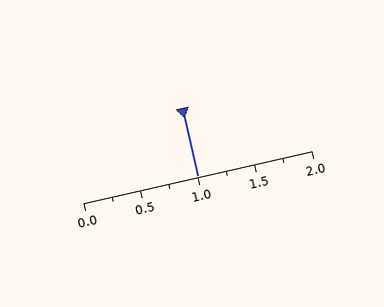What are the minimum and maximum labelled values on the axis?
The axis runs from 0.0 to 2.0.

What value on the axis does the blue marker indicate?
The marker indicates approximately 1.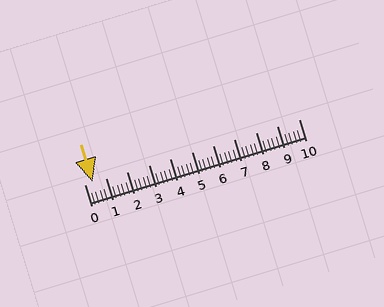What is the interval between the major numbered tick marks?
The major tick marks are spaced 1 units apart.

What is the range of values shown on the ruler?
The ruler shows values from 0 to 10.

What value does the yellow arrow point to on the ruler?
The yellow arrow points to approximately 0.4.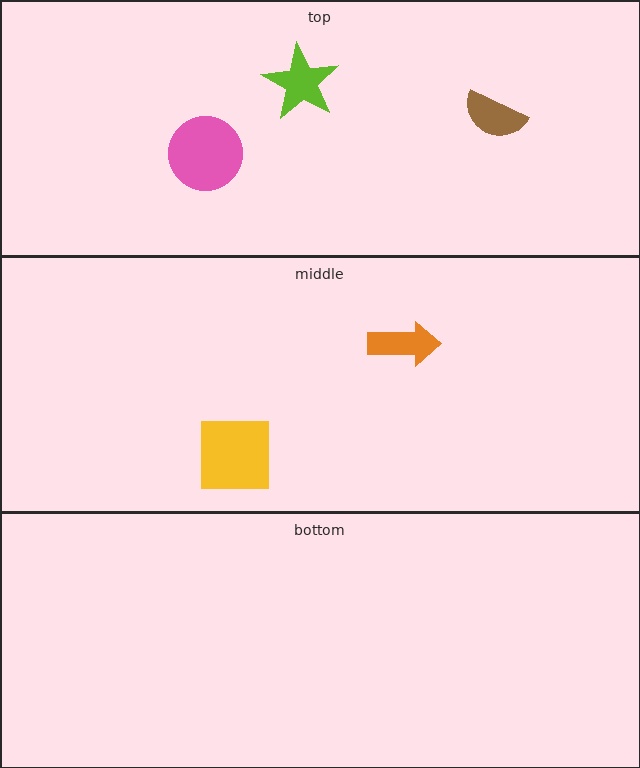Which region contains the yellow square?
The middle region.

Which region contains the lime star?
The top region.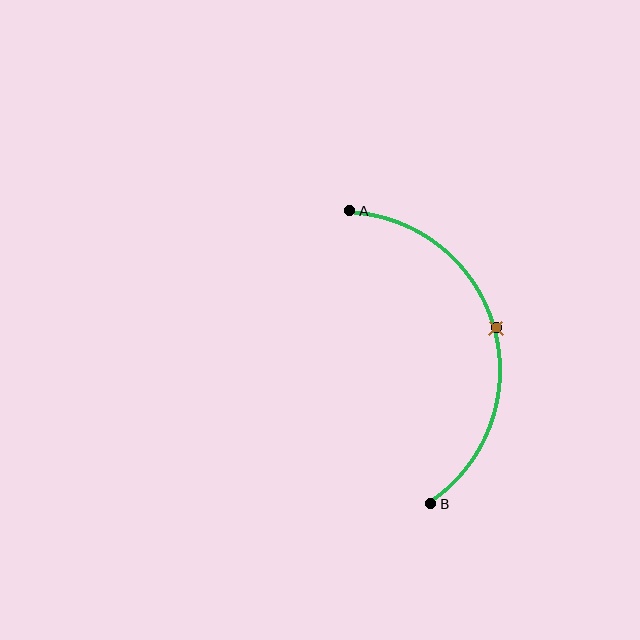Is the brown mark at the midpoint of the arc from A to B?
Yes. The brown mark lies on the arc at equal arc-length from both A and B — it is the arc midpoint.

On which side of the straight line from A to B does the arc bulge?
The arc bulges to the right of the straight line connecting A and B.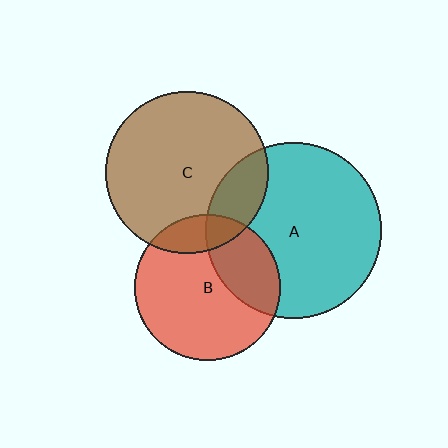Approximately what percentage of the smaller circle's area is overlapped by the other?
Approximately 20%.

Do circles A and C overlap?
Yes.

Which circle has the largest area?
Circle A (teal).